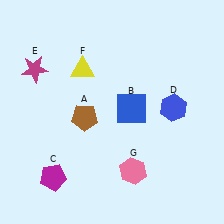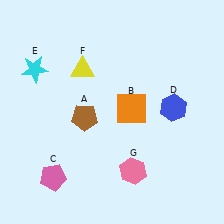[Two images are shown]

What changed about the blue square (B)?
In Image 1, B is blue. In Image 2, it changed to orange.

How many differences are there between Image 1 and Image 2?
There are 3 differences between the two images.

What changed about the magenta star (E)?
In Image 1, E is magenta. In Image 2, it changed to cyan.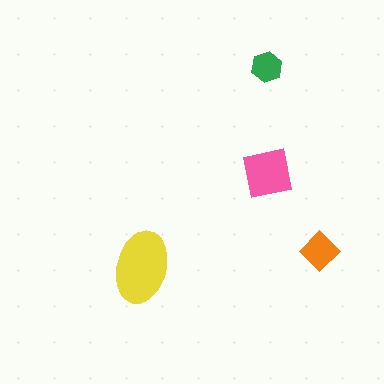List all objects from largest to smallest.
The yellow ellipse, the pink square, the orange diamond, the green hexagon.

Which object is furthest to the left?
The yellow ellipse is leftmost.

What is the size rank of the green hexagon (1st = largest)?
4th.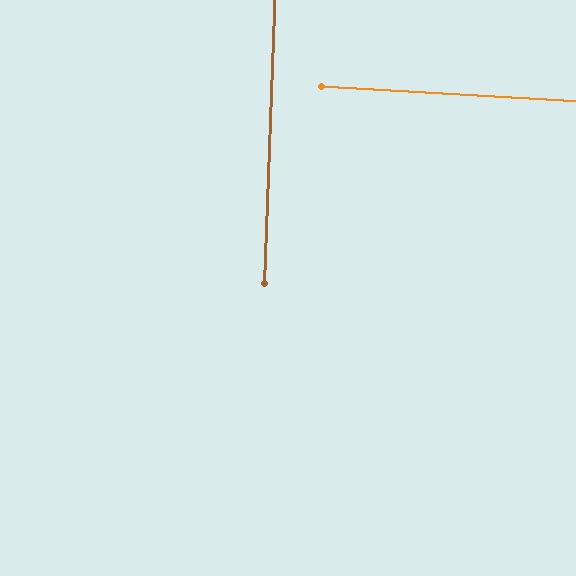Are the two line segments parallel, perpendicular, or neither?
Perpendicular — they meet at approximately 89°.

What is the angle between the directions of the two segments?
Approximately 89 degrees.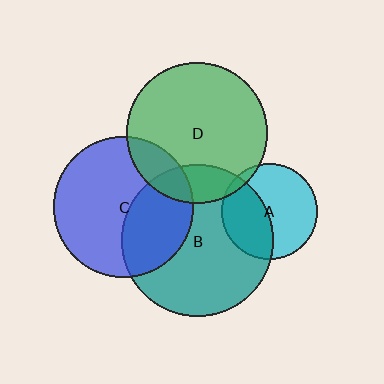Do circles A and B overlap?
Yes.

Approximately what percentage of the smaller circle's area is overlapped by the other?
Approximately 40%.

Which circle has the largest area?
Circle B (teal).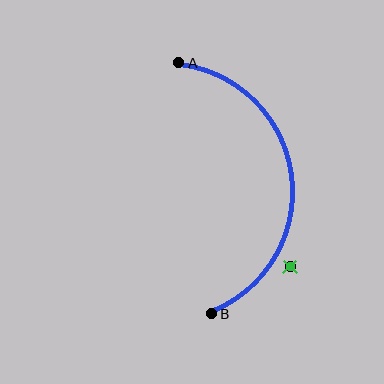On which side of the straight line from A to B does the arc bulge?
The arc bulges to the right of the straight line connecting A and B.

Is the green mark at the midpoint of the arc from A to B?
No — the green mark does not lie on the arc at all. It sits slightly outside the curve.